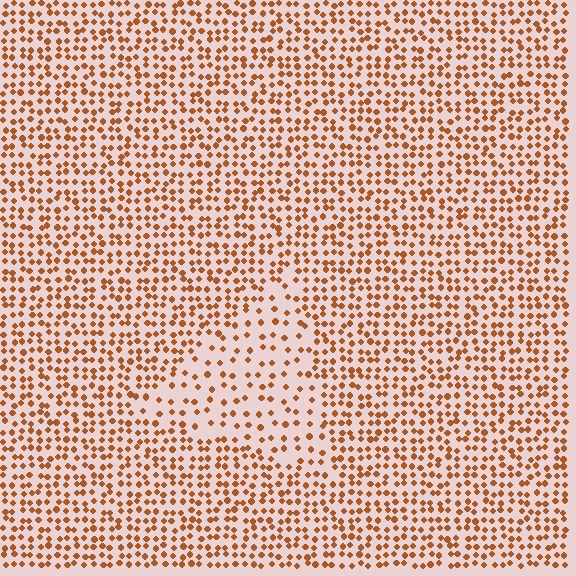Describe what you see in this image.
The image contains small brown elements arranged at two different densities. A triangle-shaped region is visible where the elements are less densely packed than the surrounding area.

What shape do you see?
I see a triangle.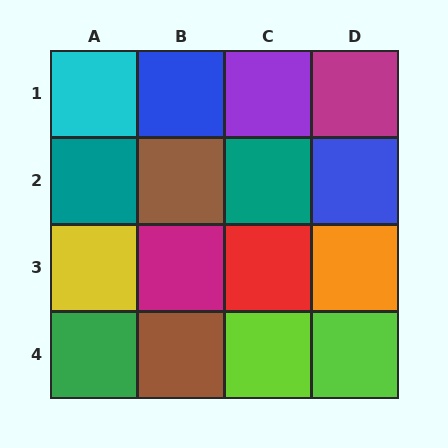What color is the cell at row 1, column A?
Cyan.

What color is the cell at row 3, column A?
Yellow.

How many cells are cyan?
1 cell is cyan.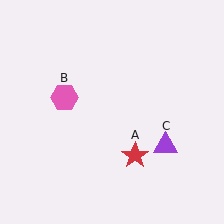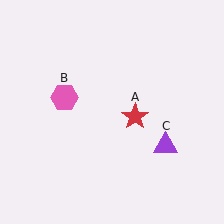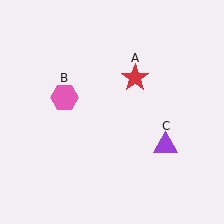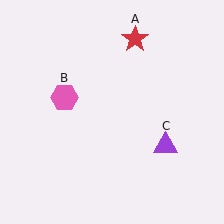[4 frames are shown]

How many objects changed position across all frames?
1 object changed position: red star (object A).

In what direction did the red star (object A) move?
The red star (object A) moved up.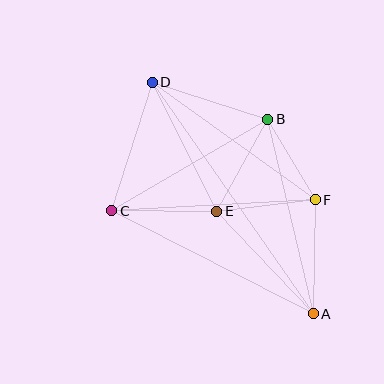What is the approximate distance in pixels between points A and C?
The distance between A and C is approximately 226 pixels.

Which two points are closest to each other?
Points B and F are closest to each other.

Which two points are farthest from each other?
Points A and D are farthest from each other.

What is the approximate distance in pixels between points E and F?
The distance between E and F is approximately 99 pixels.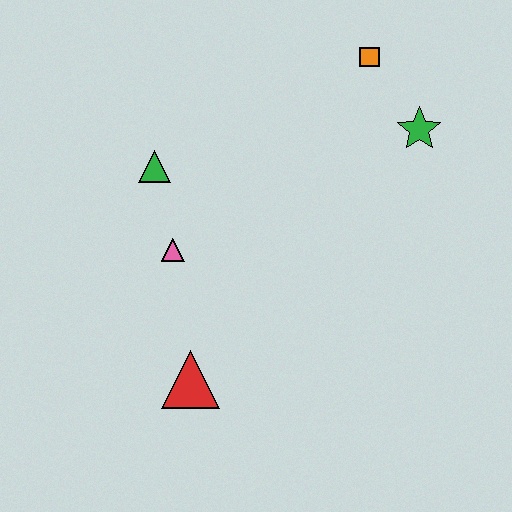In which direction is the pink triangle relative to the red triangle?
The pink triangle is above the red triangle.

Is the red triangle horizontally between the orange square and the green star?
No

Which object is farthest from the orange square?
The red triangle is farthest from the orange square.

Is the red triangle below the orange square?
Yes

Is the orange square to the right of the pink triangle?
Yes